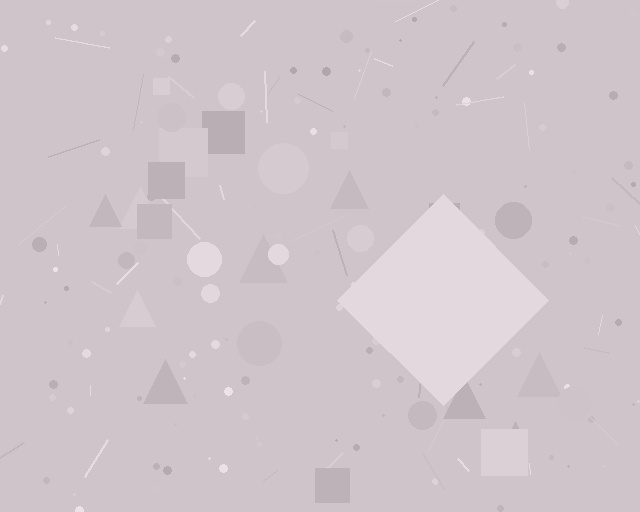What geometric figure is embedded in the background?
A diamond is embedded in the background.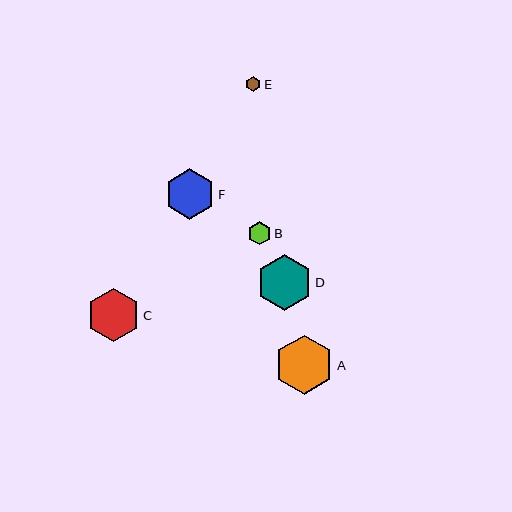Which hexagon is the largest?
Hexagon A is the largest with a size of approximately 59 pixels.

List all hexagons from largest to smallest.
From largest to smallest: A, D, C, F, B, E.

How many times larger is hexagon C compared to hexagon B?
Hexagon C is approximately 2.3 times the size of hexagon B.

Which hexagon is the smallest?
Hexagon E is the smallest with a size of approximately 16 pixels.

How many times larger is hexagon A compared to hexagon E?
Hexagon A is approximately 3.8 times the size of hexagon E.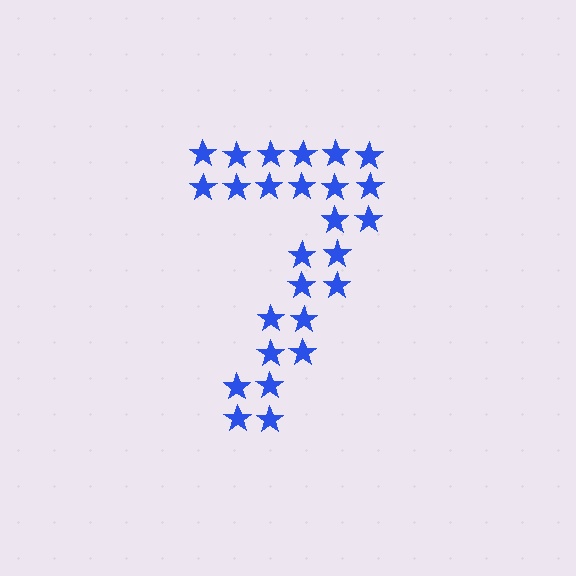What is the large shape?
The large shape is the digit 7.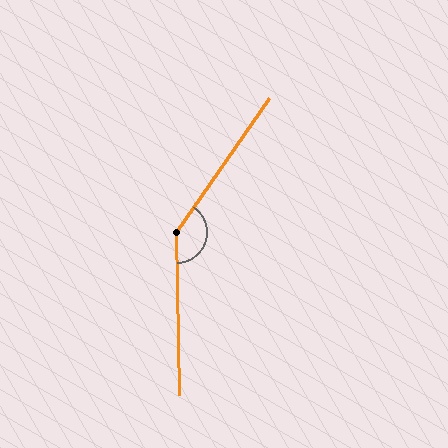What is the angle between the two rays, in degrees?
Approximately 144 degrees.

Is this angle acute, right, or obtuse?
It is obtuse.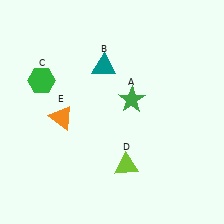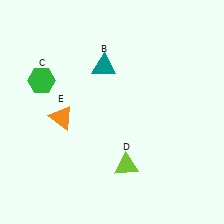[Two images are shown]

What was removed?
The green star (A) was removed in Image 2.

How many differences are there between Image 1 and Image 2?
There is 1 difference between the two images.